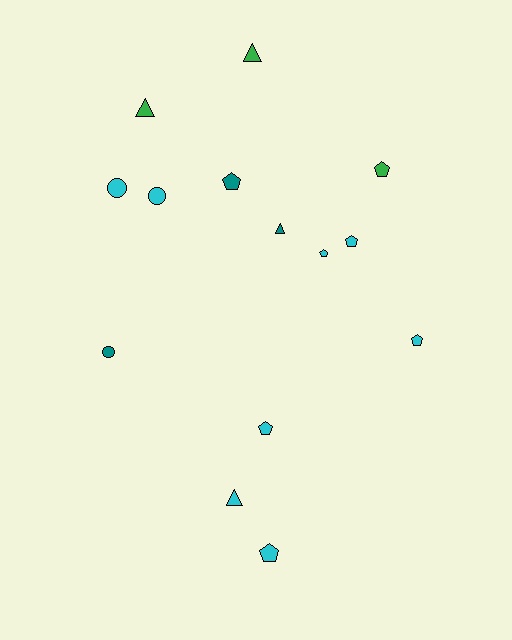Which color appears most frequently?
Cyan, with 8 objects.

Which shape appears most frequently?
Pentagon, with 7 objects.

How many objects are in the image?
There are 14 objects.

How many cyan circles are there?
There are 2 cyan circles.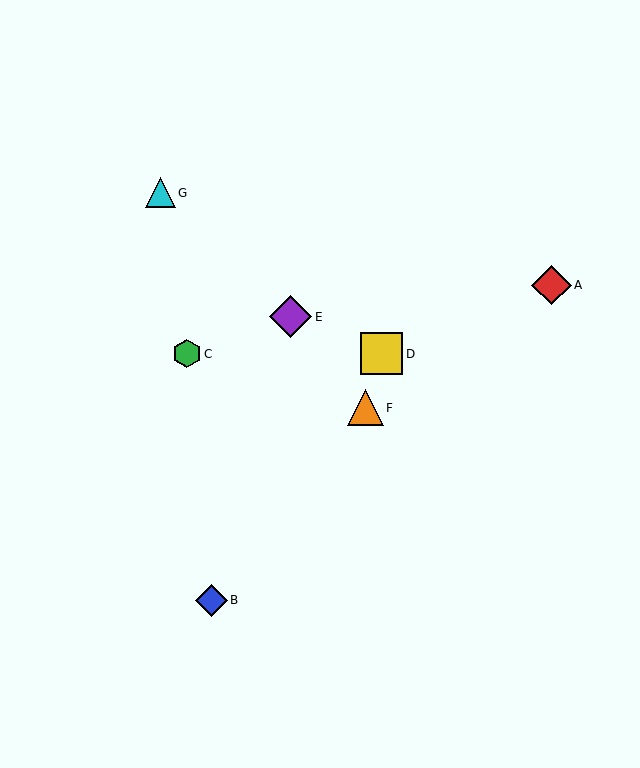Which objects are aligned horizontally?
Objects C, D are aligned horizontally.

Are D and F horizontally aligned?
No, D is at y≈354 and F is at y≈408.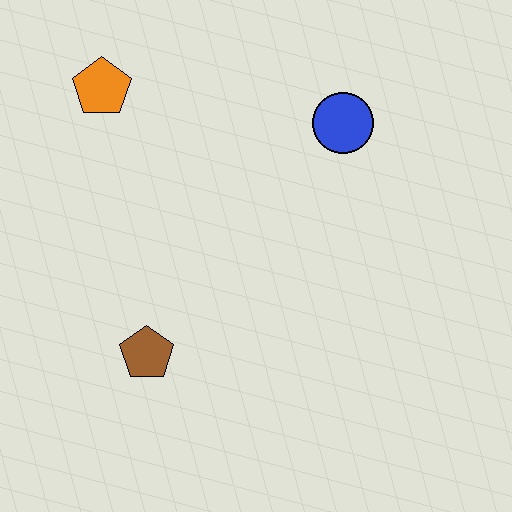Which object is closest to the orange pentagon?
The blue circle is closest to the orange pentagon.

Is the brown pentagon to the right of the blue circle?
No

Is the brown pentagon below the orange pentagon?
Yes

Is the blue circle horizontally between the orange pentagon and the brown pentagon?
No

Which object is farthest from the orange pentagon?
The brown pentagon is farthest from the orange pentagon.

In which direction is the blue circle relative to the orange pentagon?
The blue circle is to the right of the orange pentagon.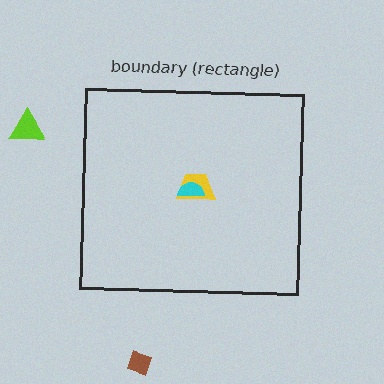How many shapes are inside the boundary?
2 inside, 2 outside.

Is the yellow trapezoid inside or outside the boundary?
Inside.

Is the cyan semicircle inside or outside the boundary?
Inside.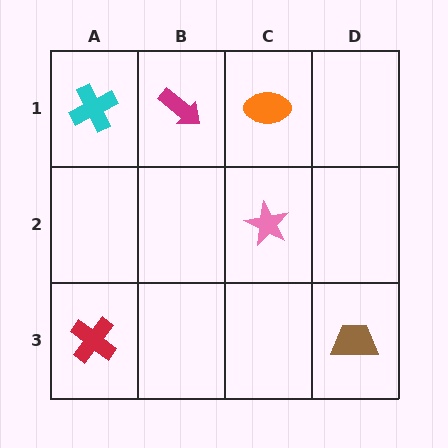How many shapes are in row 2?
1 shape.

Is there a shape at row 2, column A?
No, that cell is empty.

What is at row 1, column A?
A cyan cross.